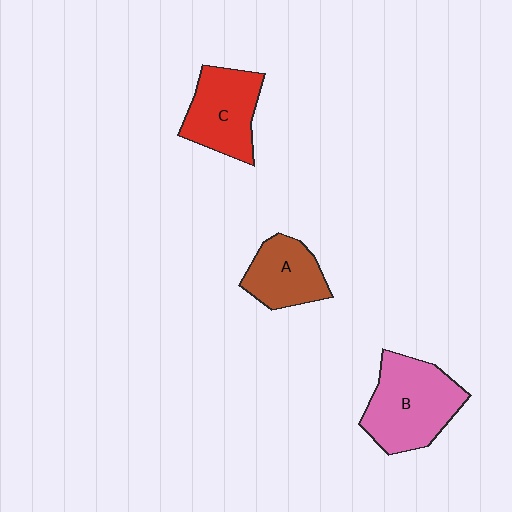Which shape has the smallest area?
Shape A (brown).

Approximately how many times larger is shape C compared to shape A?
Approximately 1.2 times.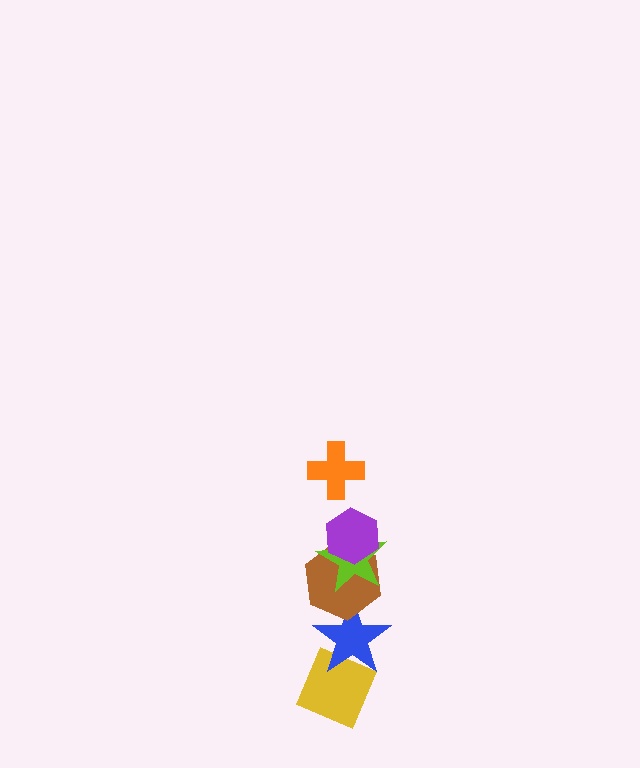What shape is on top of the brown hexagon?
The lime star is on top of the brown hexagon.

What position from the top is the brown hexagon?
The brown hexagon is 4th from the top.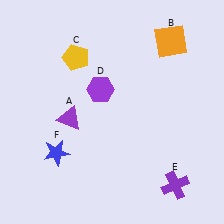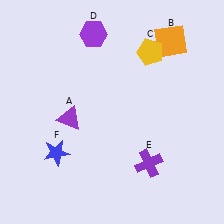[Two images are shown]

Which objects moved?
The objects that moved are: the yellow pentagon (C), the purple hexagon (D), the purple cross (E).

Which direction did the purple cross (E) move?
The purple cross (E) moved left.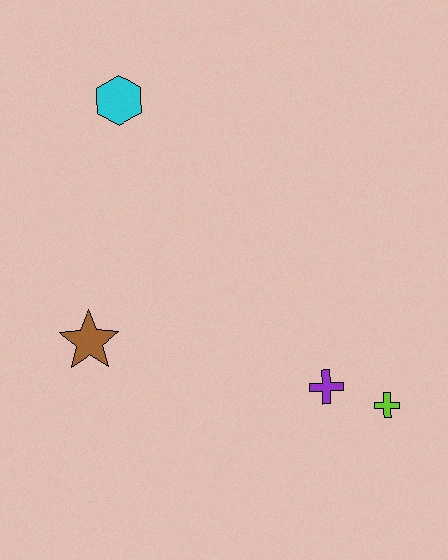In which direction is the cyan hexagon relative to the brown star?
The cyan hexagon is above the brown star.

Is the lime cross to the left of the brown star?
No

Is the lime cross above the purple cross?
No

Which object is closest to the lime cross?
The purple cross is closest to the lime cross.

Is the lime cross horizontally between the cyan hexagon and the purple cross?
No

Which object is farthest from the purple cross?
The cyan hexagon is farthest from the purple cross.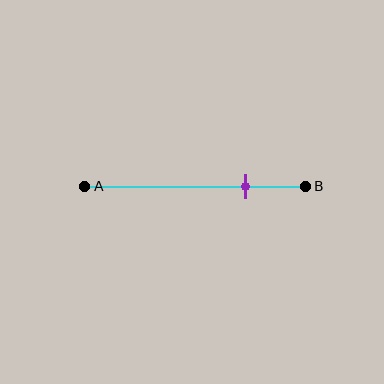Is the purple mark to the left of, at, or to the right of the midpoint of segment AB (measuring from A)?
The purple mark is to the right of the midpoint of segment AB.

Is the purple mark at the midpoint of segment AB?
No, the mark is at about 75% from A, not at the 50% midpoint.